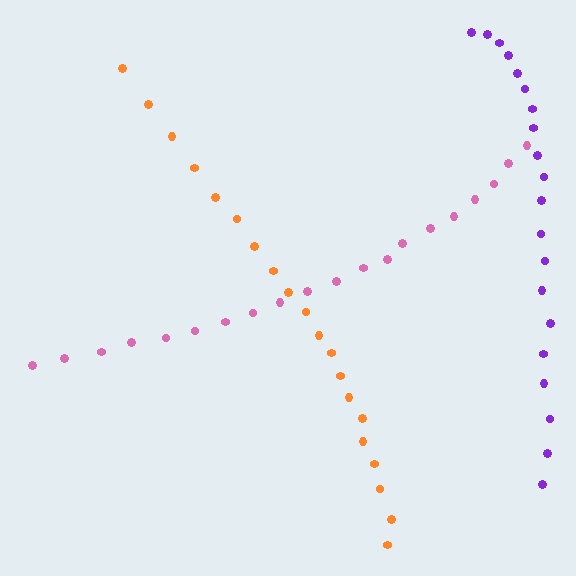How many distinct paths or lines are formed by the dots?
There are 3 distinct paths.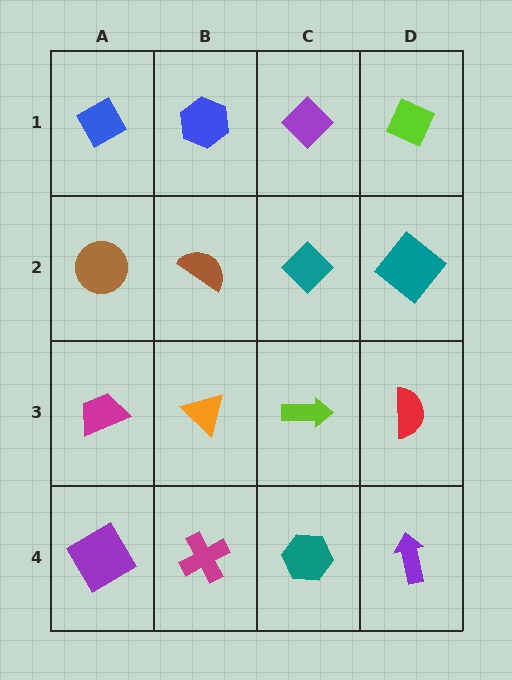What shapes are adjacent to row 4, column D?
A red semicircle (row 3, column D), a teal hexagon (row 4, column C).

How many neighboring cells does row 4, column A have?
2.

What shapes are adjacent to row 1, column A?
A brown circle (row 2, column A), a blue hexagon (row 1, column B).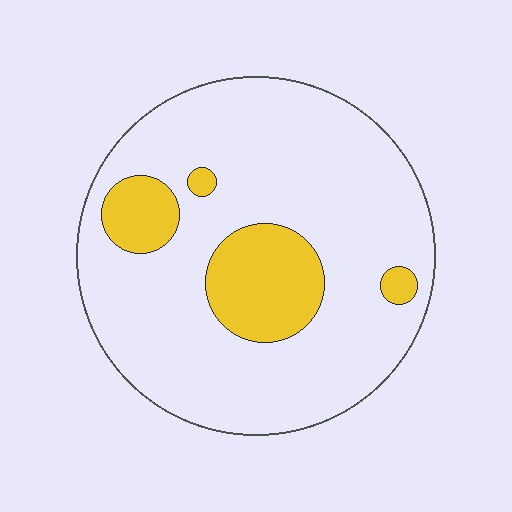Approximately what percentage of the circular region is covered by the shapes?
Approximately 20%.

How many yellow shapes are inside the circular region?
4.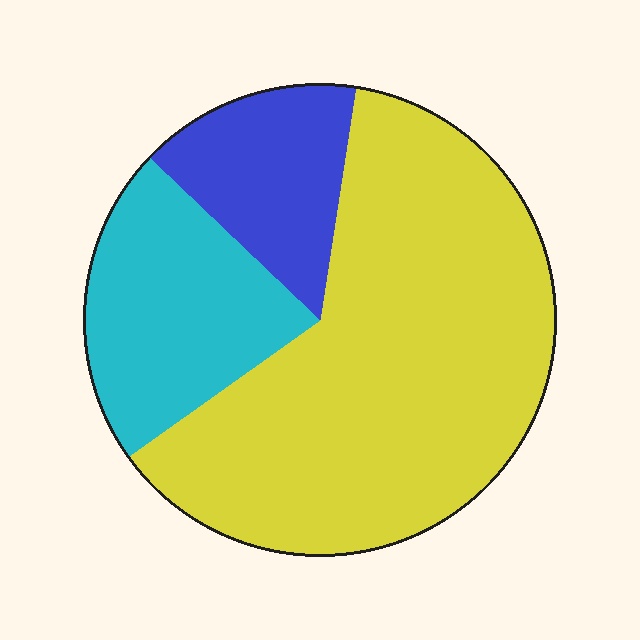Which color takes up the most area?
Yellow, at roughly 65%.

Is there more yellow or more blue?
Yellow.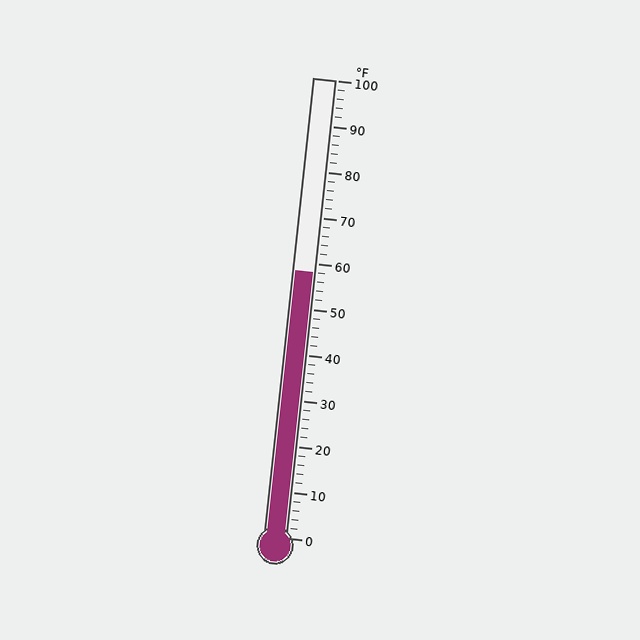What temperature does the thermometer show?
The thermometer shows approximately 58°F.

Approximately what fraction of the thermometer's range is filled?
The thermometer is filled to approximately 60% of its range.